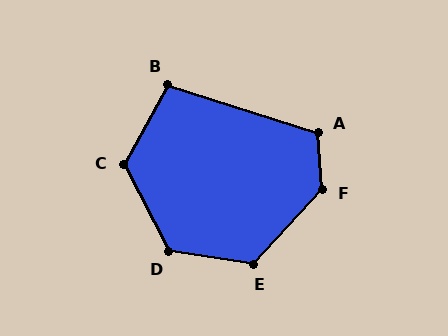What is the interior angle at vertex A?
Approximately 112 degrees (obtuse).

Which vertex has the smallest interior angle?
B, at approximately 101 degrees.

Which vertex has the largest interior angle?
F, at approximately 133 degrees.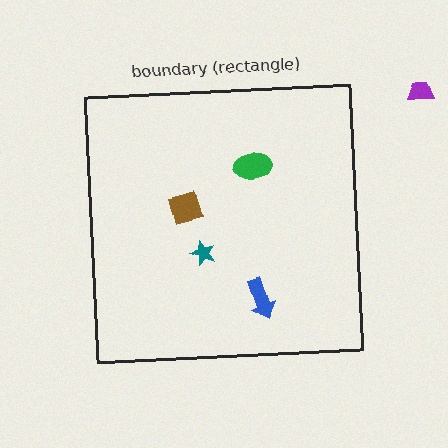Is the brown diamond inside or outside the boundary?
Inside.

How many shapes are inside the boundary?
4 inside, 1 outside.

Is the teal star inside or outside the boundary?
Inside.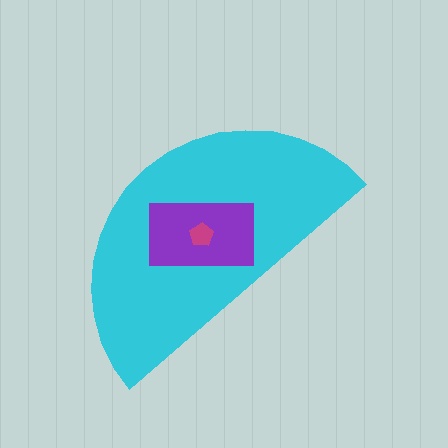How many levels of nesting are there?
3.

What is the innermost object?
The magenta pentagon.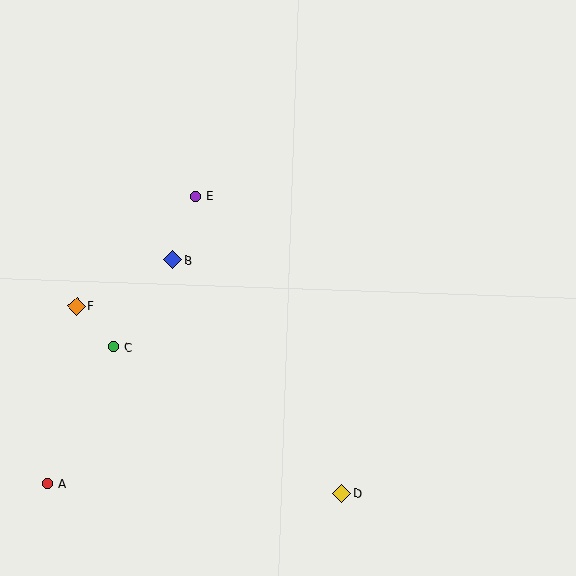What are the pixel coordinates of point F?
Point F is at (77, 306).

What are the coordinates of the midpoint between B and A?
The midpoint between B and A is at (110, 372).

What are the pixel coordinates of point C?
Point C is at (113, 347).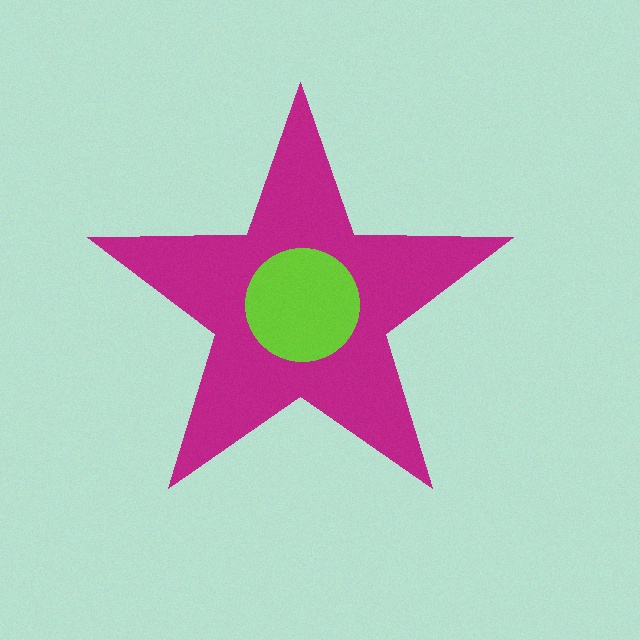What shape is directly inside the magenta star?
The lime circle.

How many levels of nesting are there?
2.